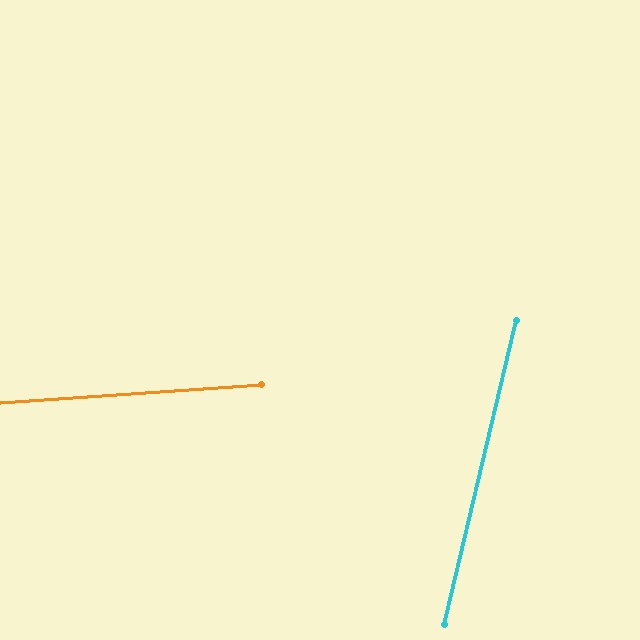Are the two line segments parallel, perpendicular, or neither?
Neither parallel nor perpendicular — they differ by about 73°.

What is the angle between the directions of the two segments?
Approximately 73 degrees.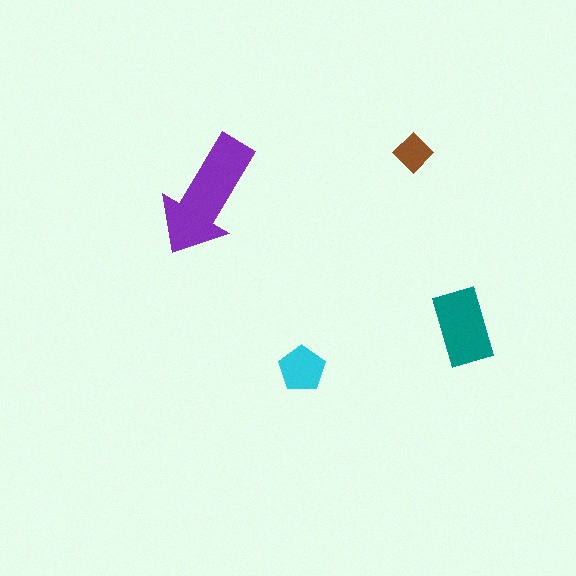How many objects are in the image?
There are 4 objects in the image.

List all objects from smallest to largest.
The brown diamond, the cyan pentagon, the teal rectangle, the purple arrow.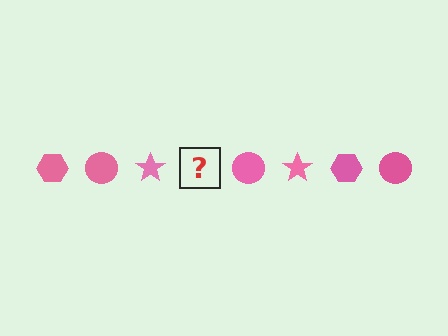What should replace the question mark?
The question mark should be replaced with a pink hexagon.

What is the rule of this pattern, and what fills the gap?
The rule is that the pattern cycles through hexagon, circle, star shapes in pink. The gap should be filled with a pink hexagon.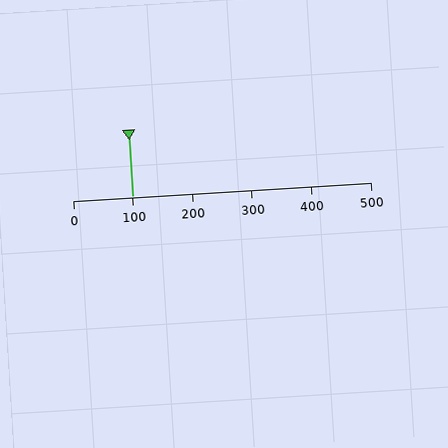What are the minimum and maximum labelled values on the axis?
The axis runs from 0 to 500.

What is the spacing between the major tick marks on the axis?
The major ticks are spaced 100 apart.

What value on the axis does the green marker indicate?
The marker indicates approximately 100.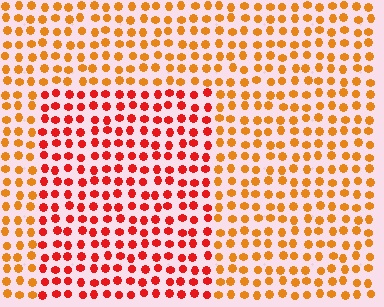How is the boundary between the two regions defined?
The boundary is defined purely by a slight shift in hue (about 33 degrees). Spacing, size, and orientation are identical on both sides.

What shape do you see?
I see a rectangle.